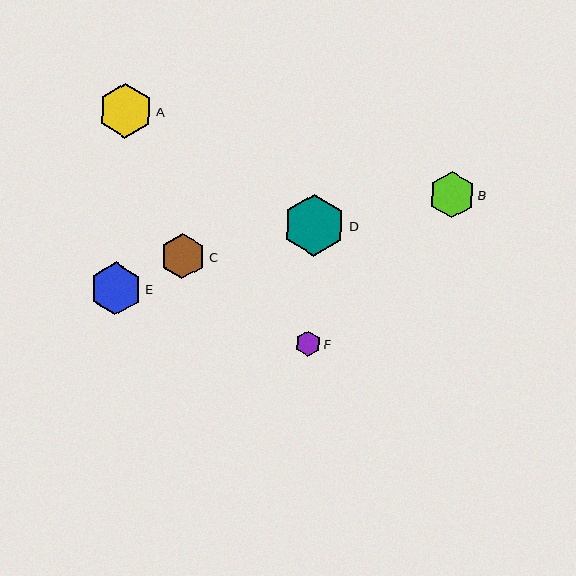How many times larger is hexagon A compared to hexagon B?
Hexagon A is approximately 1.2 times the size of hexagon B.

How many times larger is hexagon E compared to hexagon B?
Hexagon E is approximately 1.1 times the size of hexagon B.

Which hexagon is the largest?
Hexagon D is the largest with a size of approximately 62 pixels.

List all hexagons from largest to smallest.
From largest to smallest: D, A, E, B, C, F.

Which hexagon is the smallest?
Hexagon F is the smallest with a size of approximately 25 pixels.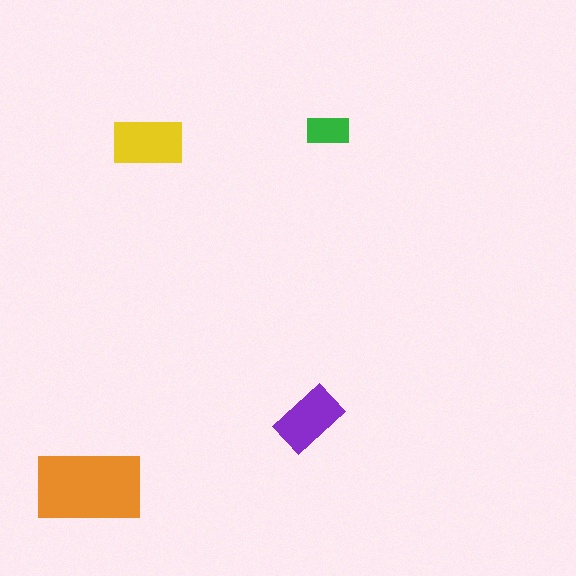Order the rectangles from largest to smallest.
the orange one, the yellow one, the purple one, the green one.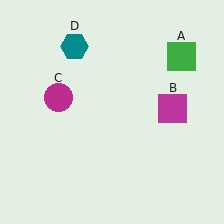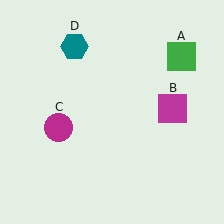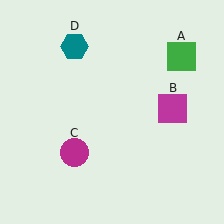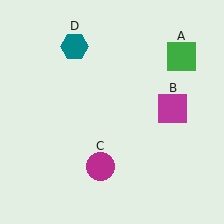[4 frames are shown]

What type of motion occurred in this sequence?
The magenta circle (object C) rotated counterclockwise around the center of the scene.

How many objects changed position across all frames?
1 object changed position: magenta circle (object C).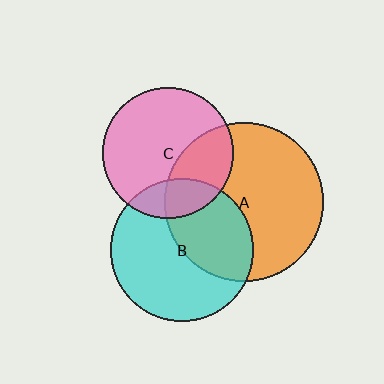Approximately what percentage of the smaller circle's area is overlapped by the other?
Approximately 30%.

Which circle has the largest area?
Circle A (orange).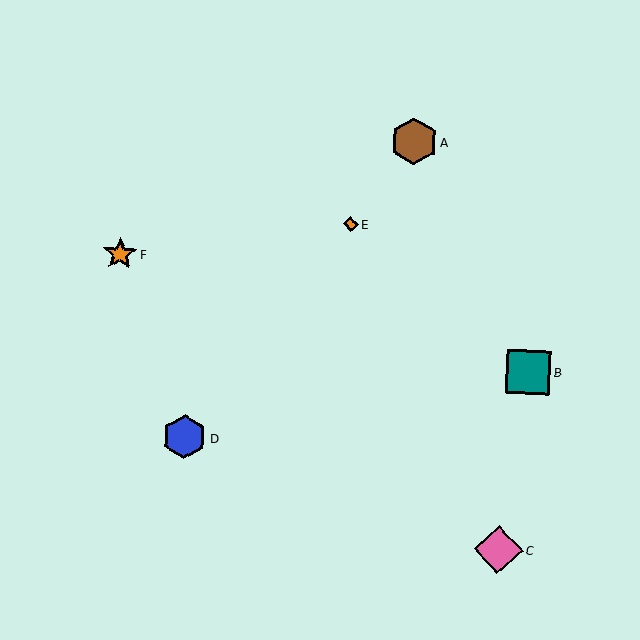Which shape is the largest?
The pink diamond (labeled C) is the largest.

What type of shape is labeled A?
Shape A is a brown hexagon.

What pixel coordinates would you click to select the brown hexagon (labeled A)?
Click at (414, 141) to select the brown hexagon A.